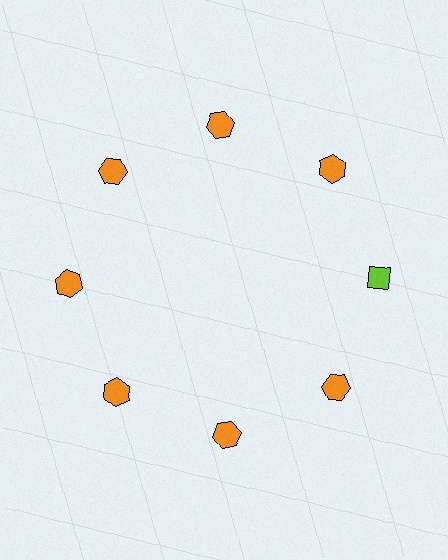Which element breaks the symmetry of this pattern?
The lime diamond at roughly the 3 o'clock position breaks the symmetry. All other shapes are orange hexagons.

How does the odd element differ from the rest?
It differs in both color (lime instead of orange) and shape (diamond instead of hexagon).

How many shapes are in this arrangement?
There are 8 shapes arranged in a ring pattern.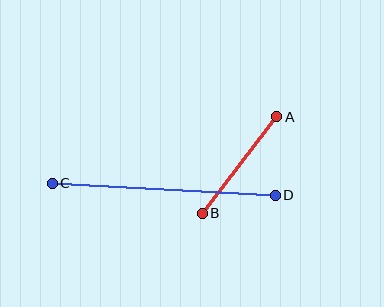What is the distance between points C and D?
The distance is approximately 223 pixels.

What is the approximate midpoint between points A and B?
The midpoint is at approximately (239, 165) pixels.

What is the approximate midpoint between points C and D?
The midpoint is at approximately (164, 189) pixels.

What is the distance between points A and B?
The distance is approximately 122 pixels.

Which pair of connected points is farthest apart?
Points C and D are farthest apart.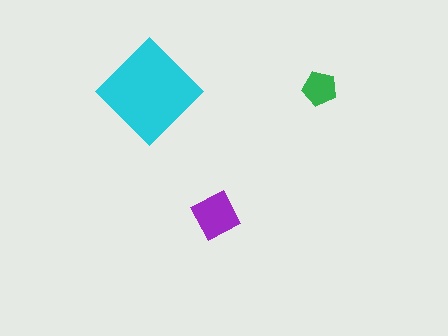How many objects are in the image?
There are 3 objects in the image.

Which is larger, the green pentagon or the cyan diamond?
The cyan diamond.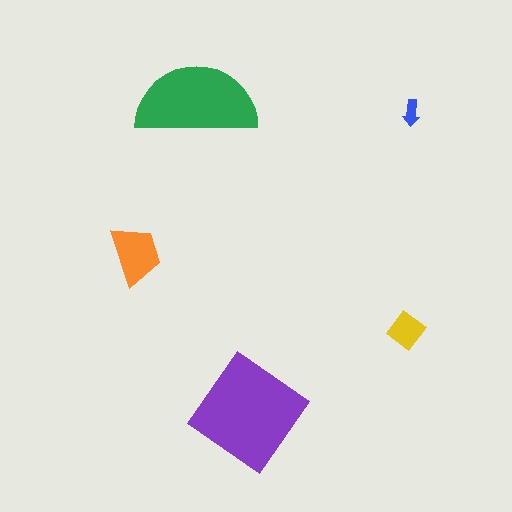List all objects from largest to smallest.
The purple diamond, the green semicircle, the orange trapezoid, the yellow diamond, the blue arrow.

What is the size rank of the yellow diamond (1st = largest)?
4th.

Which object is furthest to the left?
The orange trapezoid is leftmost.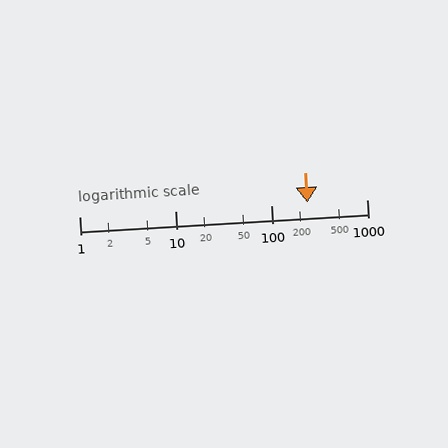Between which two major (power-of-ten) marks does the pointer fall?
The pointer is between 100 and 1000.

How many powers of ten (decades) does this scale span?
The scale spans 3 decades, from 1 to 1000.